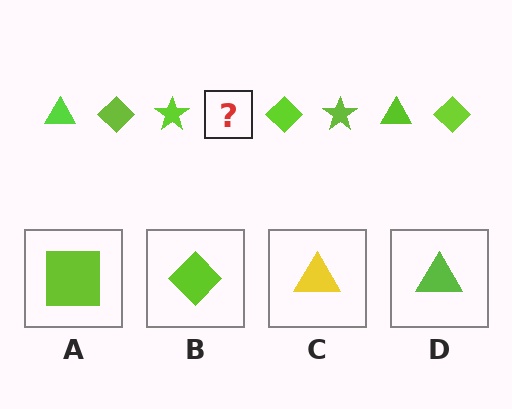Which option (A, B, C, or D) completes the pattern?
D.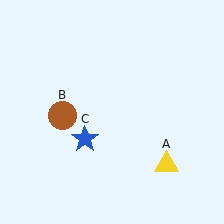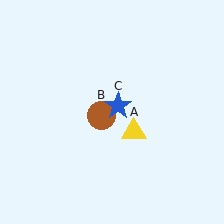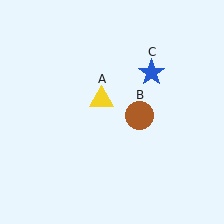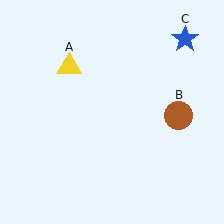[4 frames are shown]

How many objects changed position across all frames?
3 objects changed position: yellow triangle (object A), brown circle (object B), blue star (object C).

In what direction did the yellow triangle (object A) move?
The yellow triangle (object A) moved up and to the left.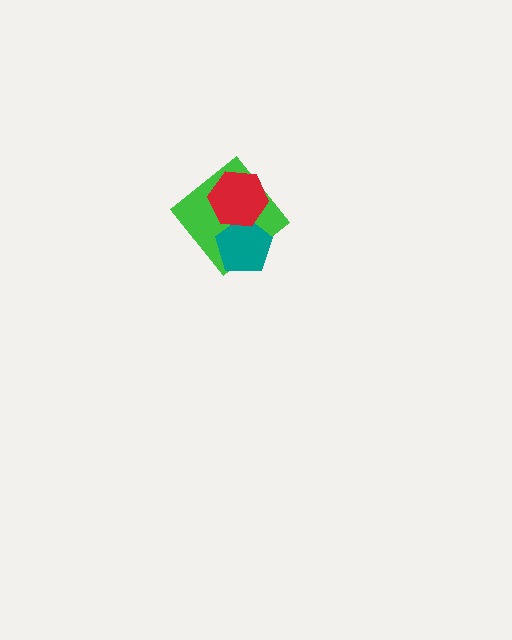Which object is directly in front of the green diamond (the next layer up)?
The teal pentagon is directly in front of the green diamond.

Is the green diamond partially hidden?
Yes, it is partially covered by another shape.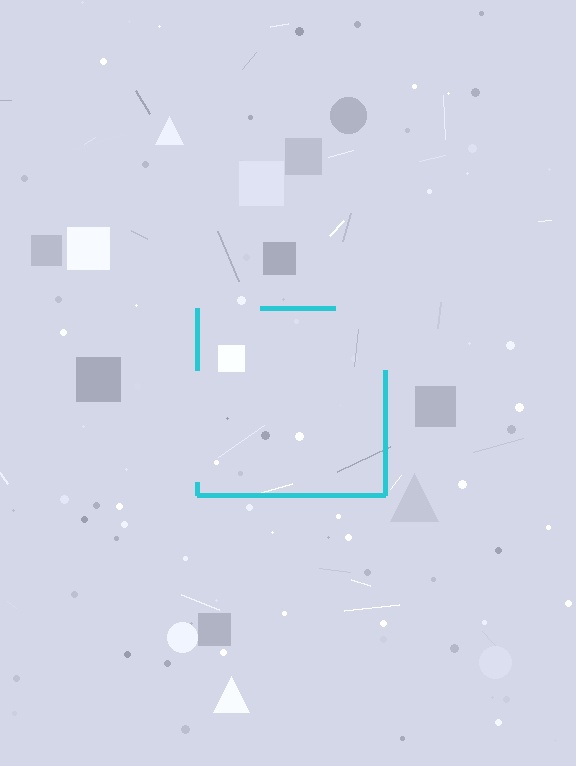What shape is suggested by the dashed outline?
The dashed outline suggests a square.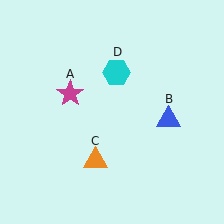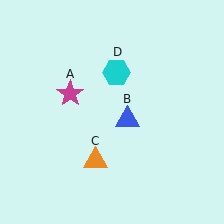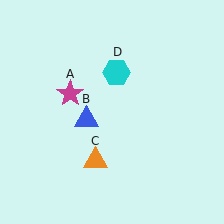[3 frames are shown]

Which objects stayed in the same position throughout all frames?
Magenta star (object A) and orange triangle (object C) and cyan hexagon (object D) remained stationary.